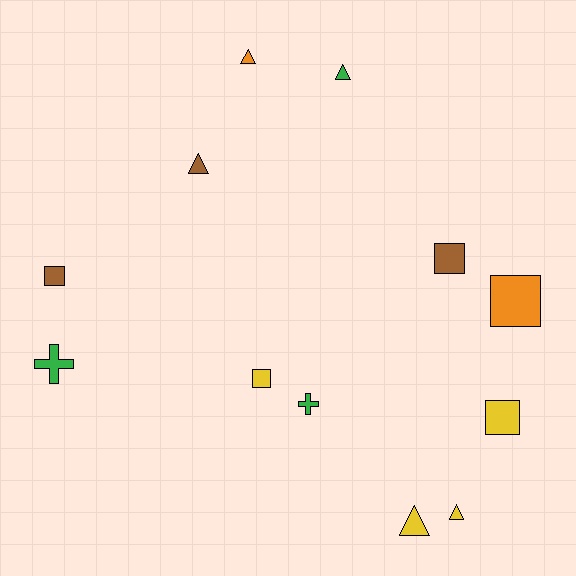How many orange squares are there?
There is 1 orange square.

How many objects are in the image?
There are 12 objects.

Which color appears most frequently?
Yellow, with 4 objects.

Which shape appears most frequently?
Triangle, with 5 objects.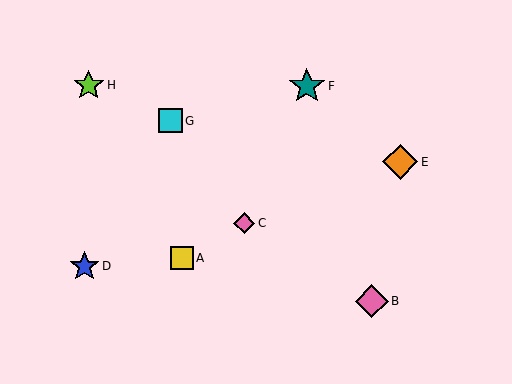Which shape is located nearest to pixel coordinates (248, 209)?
The pink diamond (labeled C) at (244, 223) is nearest to that location.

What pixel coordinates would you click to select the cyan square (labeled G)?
Click at (171, 121) to select the cyan square G.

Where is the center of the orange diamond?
The center of the orange diamond is at (400, 162).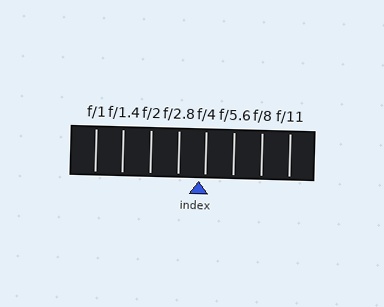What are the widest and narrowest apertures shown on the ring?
The widest aperture shown is f/1 and the narrowest is f/11.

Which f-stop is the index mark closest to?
The index mark is closest to f/4.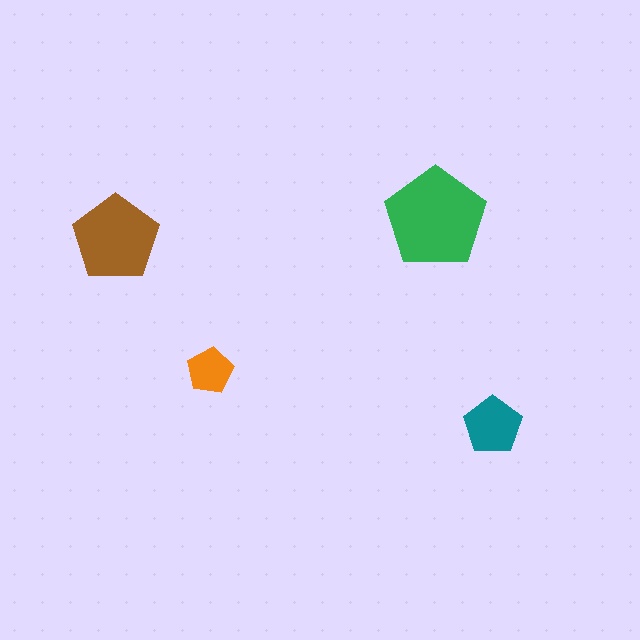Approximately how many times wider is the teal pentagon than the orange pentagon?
About 1.5 times wider.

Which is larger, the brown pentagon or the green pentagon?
The green one.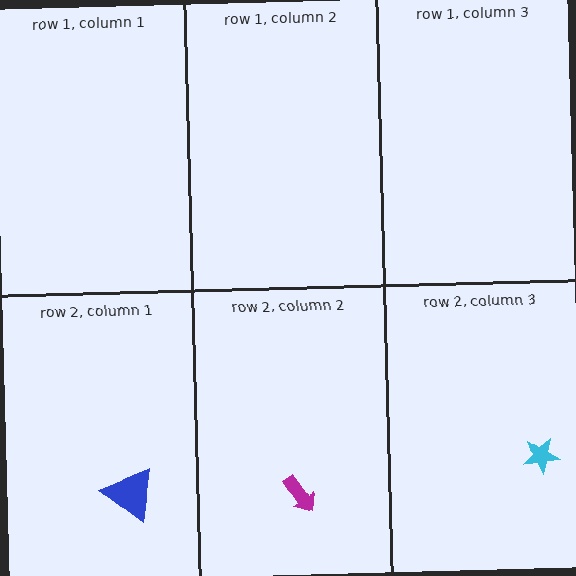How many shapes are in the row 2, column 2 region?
1.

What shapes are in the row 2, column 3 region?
The cyan star.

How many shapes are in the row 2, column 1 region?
1.